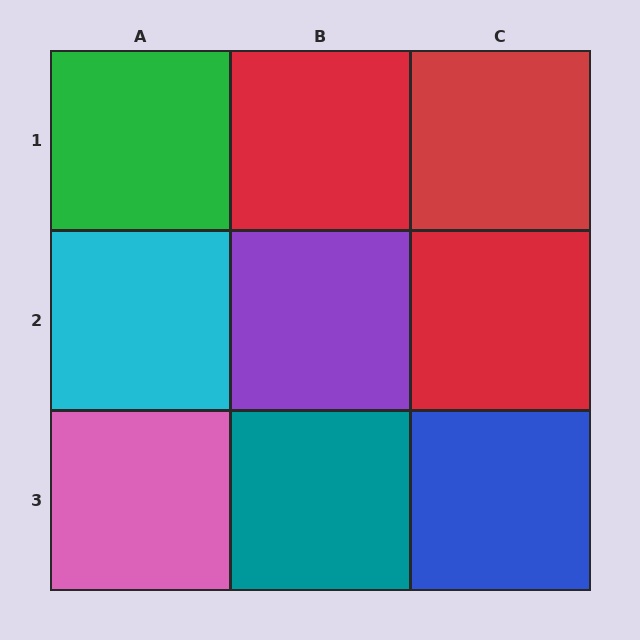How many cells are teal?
1 cell is teal.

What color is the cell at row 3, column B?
Teal.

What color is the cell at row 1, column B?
Red.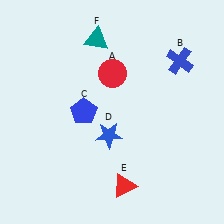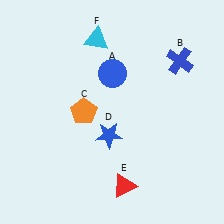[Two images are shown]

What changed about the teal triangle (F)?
In Image 1, F is teal. In Image 2, it changed to cyan.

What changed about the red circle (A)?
In Image 1, A is red. In Image 2, it changed to blue.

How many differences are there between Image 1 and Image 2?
There are 3 differences between the two images.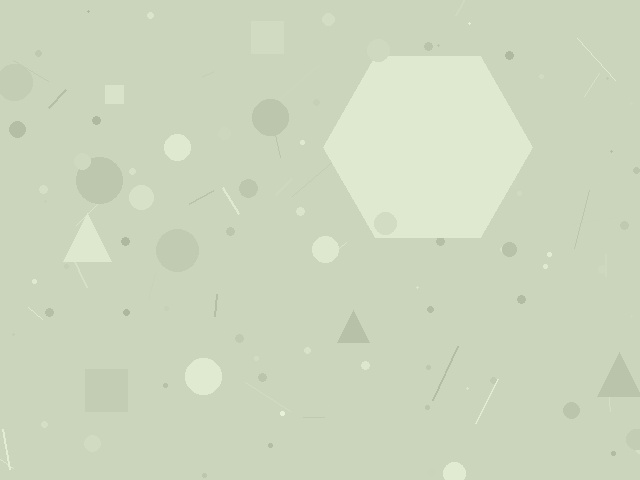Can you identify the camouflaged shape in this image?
The camouflaged shape is a hexagon.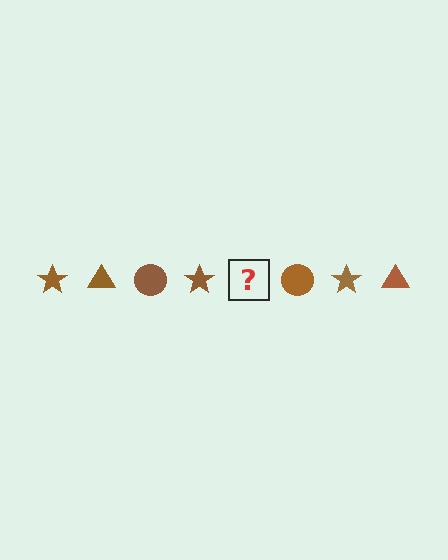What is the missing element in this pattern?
The missing element is a brown triangle.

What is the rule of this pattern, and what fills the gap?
The rule is that the pattern cycles through star, triangle, circle shapes in brown. The gap should be filled with a brown triangle.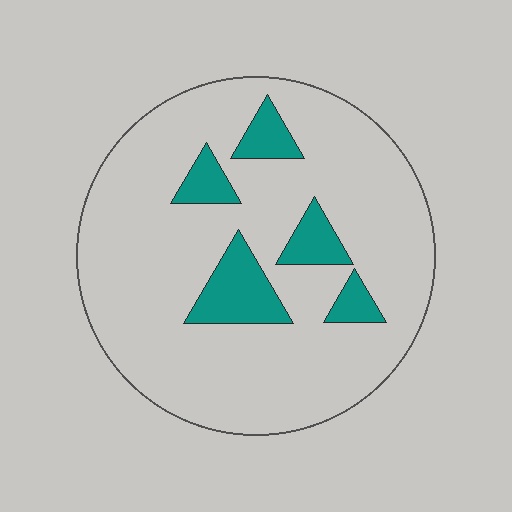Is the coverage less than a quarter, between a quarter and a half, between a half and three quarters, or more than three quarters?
Less than a quarter.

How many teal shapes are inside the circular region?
5.